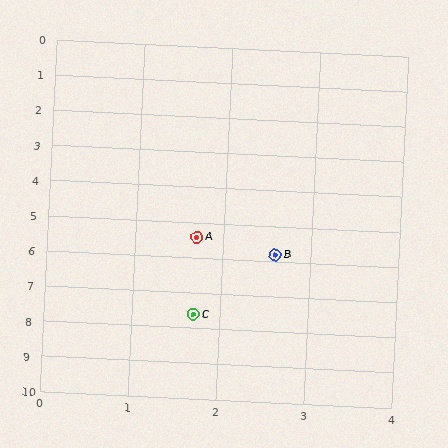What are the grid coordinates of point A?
Point A is at approximately (1.7, 5.4).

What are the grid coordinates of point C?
Point C is at approximately (1.7, 7.6).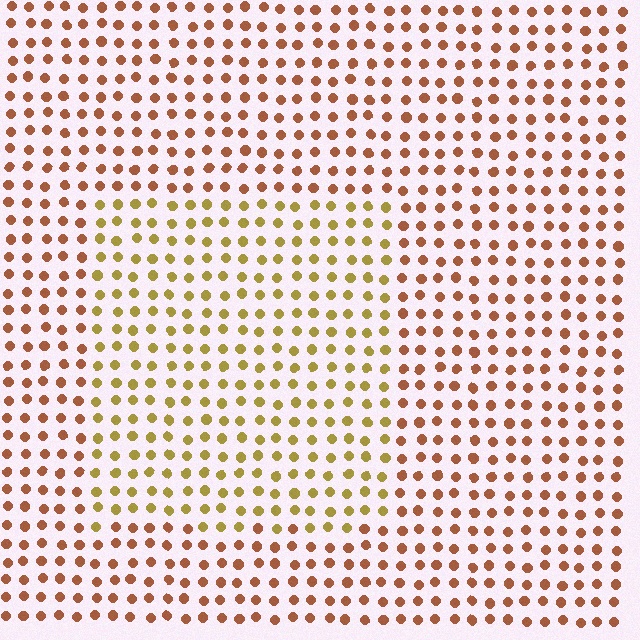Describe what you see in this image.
The image is filled with small brown elements in a uniform arrangement. A rectangle-shaped region is visible where the elements are tinted to a slightly different hue, forming a subtle color boundary.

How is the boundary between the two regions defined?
The boundary is defined purely by a slight shift in hue (about 35 degrees). Spacing, size, and orientation are identical on both sides.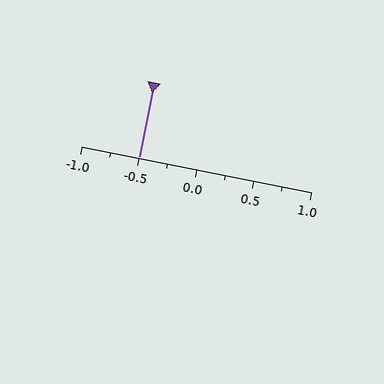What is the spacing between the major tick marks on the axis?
The major ticks are spaced 0.5 apart.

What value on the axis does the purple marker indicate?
The marker indicates approximately -0.5.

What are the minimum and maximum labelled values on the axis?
The axis runs from -1.0 to 1.0.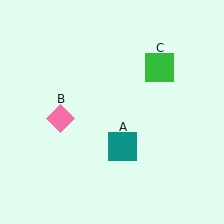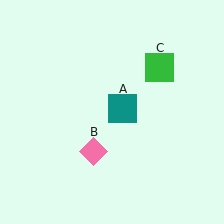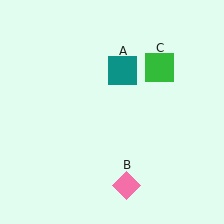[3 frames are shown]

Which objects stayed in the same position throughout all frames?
Green square (object C) remained stationary.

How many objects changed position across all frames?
2 objects changed position: teal square (object A), pink diamond (object B).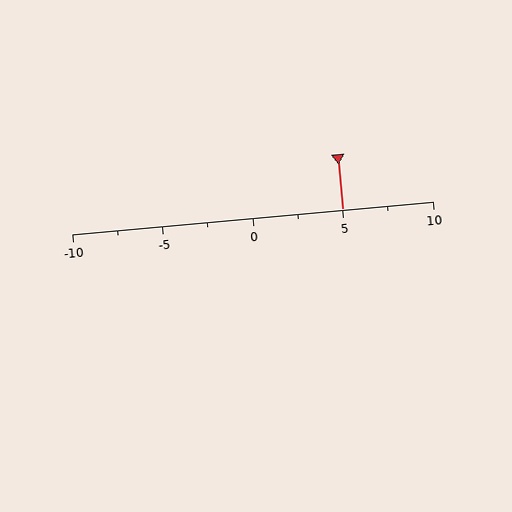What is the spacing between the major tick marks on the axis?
The major ticks are spaced 5 apart.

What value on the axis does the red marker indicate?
The marker indicates approximately 5.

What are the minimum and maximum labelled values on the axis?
The axis runs from -10 to 10.